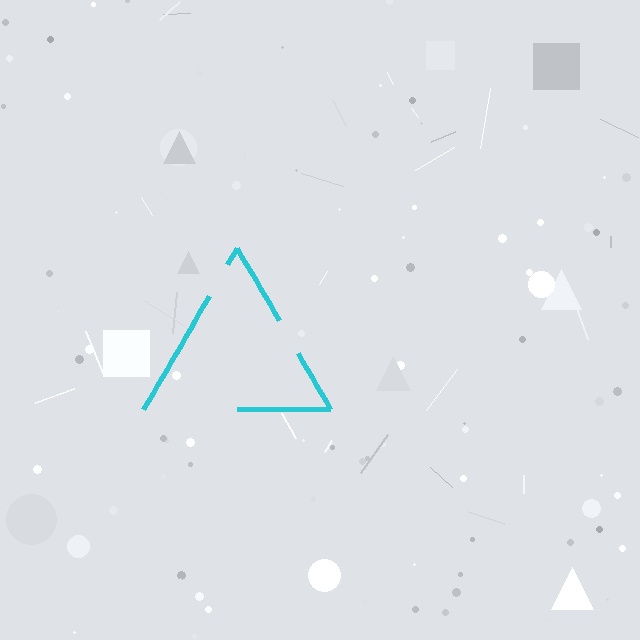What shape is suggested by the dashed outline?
The dashed outline suggests a triangle.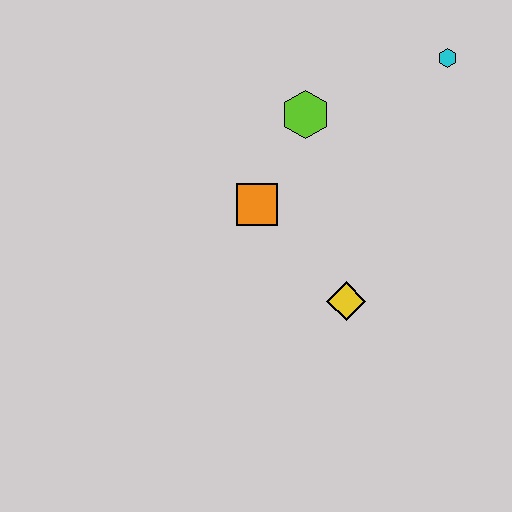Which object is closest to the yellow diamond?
The orange square is closest to the yellow diamond.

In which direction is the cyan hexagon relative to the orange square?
The cyan hexagon is to the right of the orange square.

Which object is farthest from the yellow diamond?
The cyan hexagon is farthest from the yellow diamond.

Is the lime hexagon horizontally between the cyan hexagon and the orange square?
Yes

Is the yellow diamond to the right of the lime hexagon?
Yes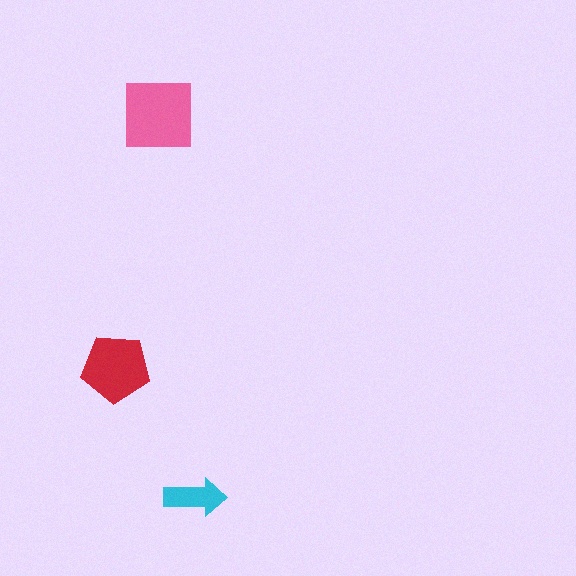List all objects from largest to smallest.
The pink square, the red pentagon, the cyan arrow.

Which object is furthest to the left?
The red pentagon is leftmost.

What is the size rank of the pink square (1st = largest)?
1st.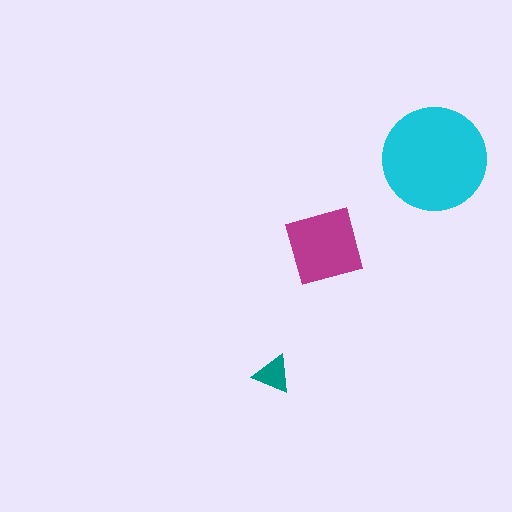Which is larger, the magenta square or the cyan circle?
The cyan circle.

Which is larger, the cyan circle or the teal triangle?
The cyan circle.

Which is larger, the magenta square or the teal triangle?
The magenta square.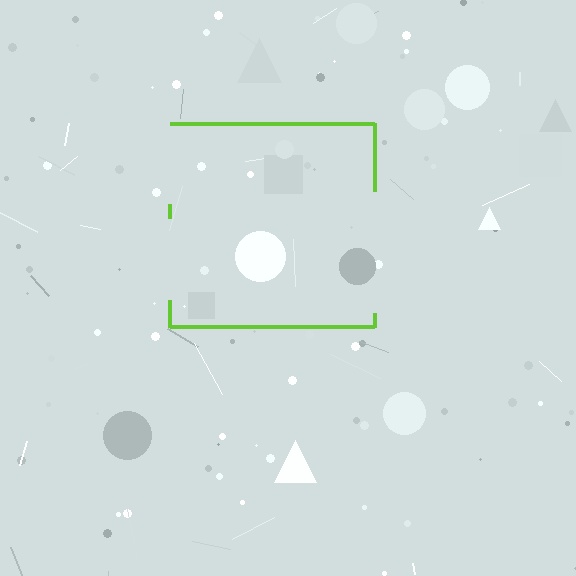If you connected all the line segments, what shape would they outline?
They would outline a square.